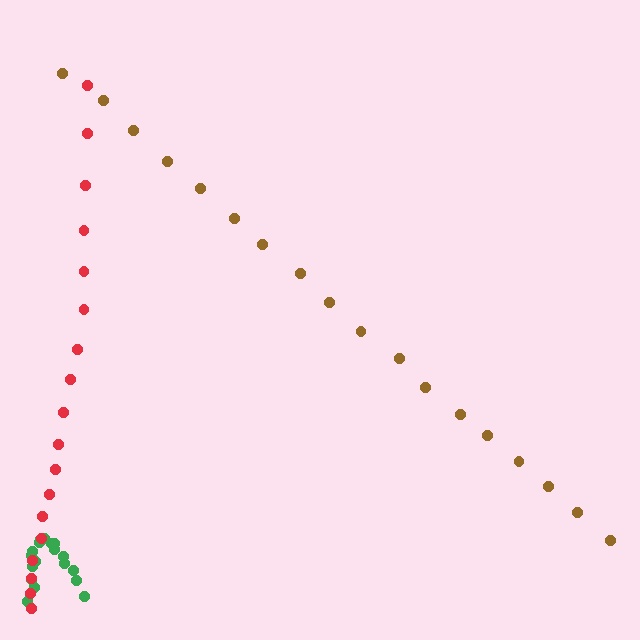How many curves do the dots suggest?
There are 3 distinct paths.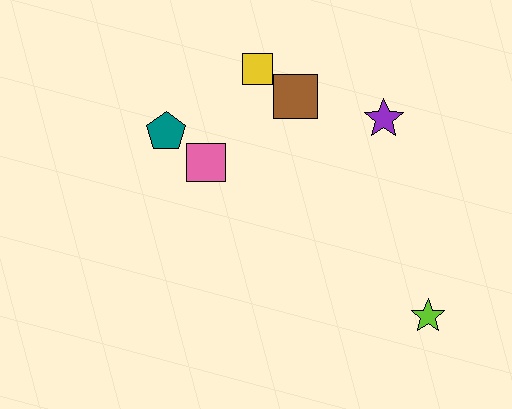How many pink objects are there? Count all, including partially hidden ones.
There is 1 pink object.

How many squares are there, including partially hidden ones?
There are 3 squares.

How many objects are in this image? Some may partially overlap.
There are 6 objects.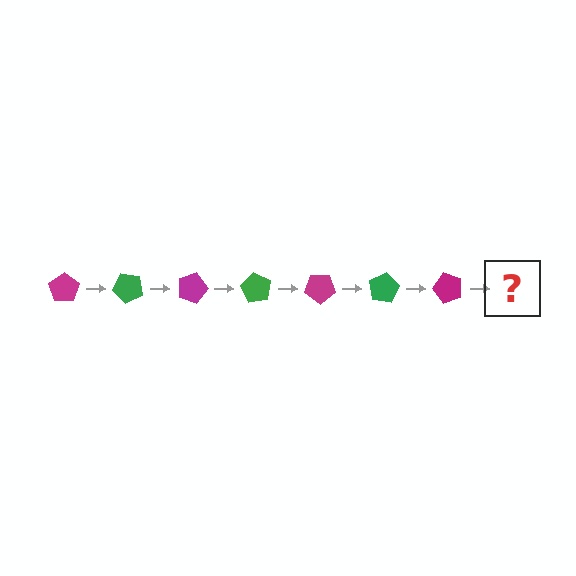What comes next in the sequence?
The next element should be a green pentagon, rotated 315 degrees from the start.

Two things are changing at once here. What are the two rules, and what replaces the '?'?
The two rules are that it rotates 45 degrees each step and the color cycles through magenta and green. The '?' should be a green pentagon, rotated 315 degrees from the start.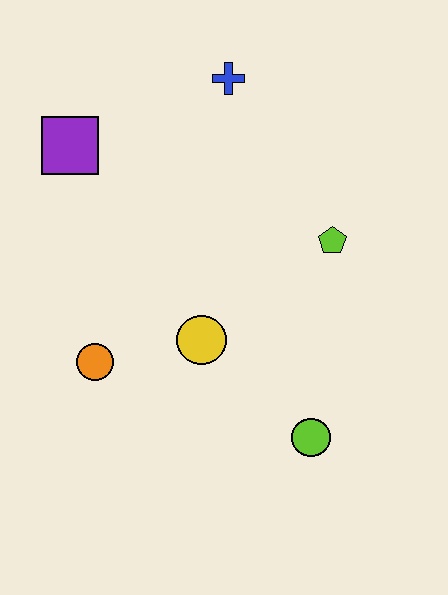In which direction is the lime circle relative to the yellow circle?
The lime circle is to the right of the yellow circle.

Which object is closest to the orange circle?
The yellow circle is closest to the orange circle.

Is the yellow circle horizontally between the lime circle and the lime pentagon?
No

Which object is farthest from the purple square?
The lime circle is farthest from the purple square.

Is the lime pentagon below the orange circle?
No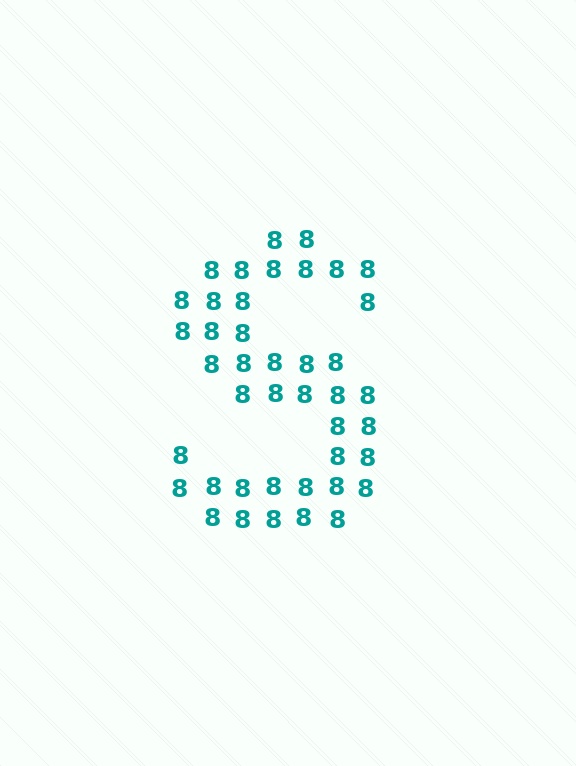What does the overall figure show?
The overall figure shows the letter S.